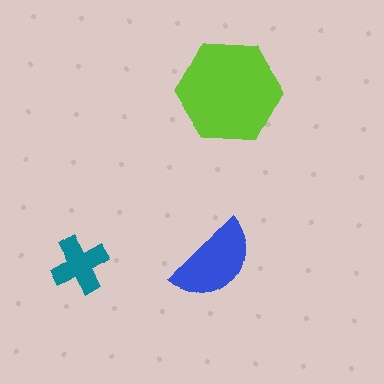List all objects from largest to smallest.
The lime hexagon, the blue semicircle, the teal cross.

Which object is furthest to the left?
The teal cross is leftmost.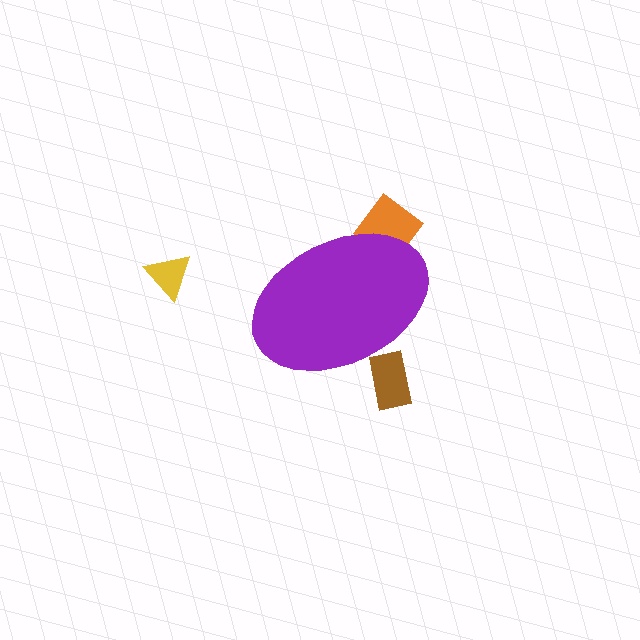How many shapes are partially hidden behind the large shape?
2 shapes are partially hidden.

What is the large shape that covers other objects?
A purple ellipse.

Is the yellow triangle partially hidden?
No, the yellow triangle is fully visible.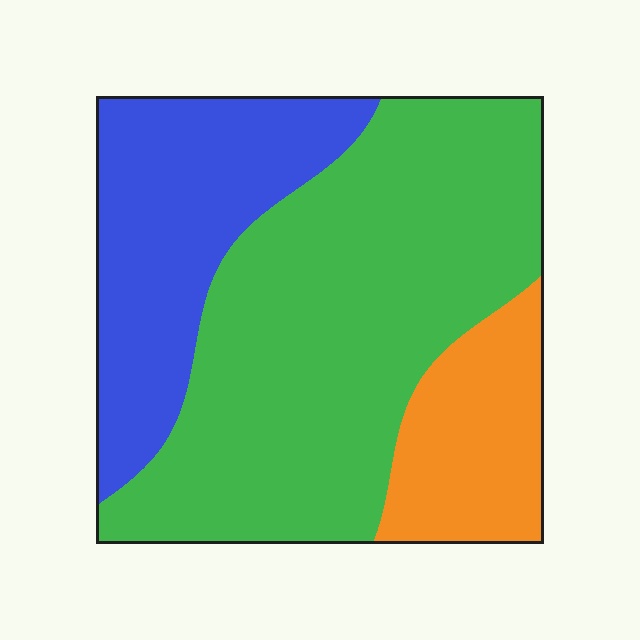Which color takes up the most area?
Green, at roughly 55%.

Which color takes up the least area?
Orange, at roughly 15%.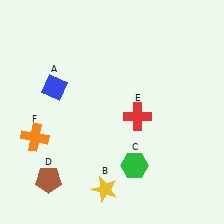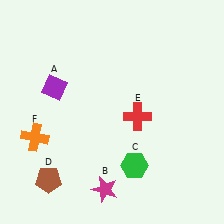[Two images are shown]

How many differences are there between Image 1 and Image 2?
There are 2 differences between the two images.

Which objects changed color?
A changed from blue to purple. B changed from yellow to magenta.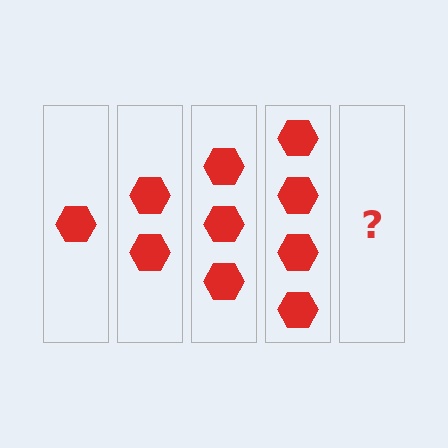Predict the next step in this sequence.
The next step is 5 hexagons.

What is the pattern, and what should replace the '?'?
The pattern is that each step adds one more hexagon. The '?' should be 5 hexagons.